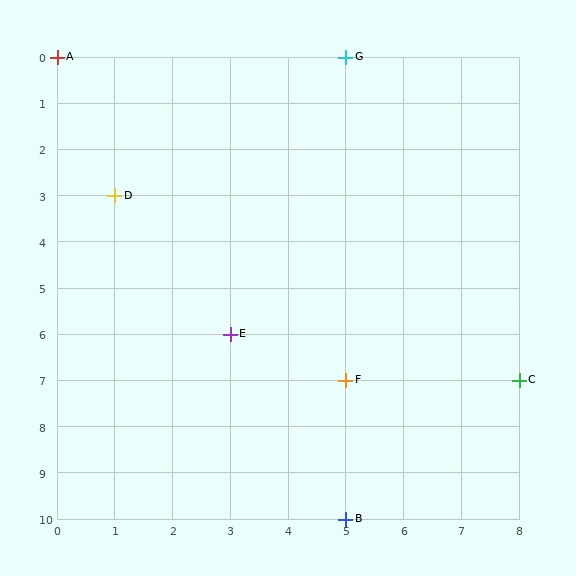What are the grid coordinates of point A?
Point A is at grid coordinates (0, 0).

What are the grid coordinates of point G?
Point G is at grid coordinates (5, 0).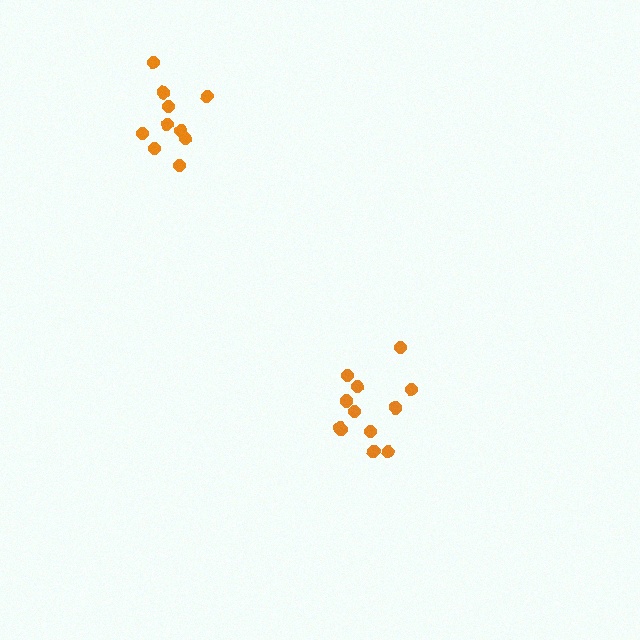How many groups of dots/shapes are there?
There are 2 groups.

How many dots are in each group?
Group 1: 12 dots, Group 2: 10 dots (22 total).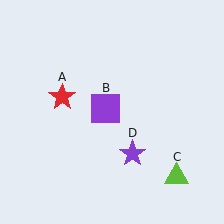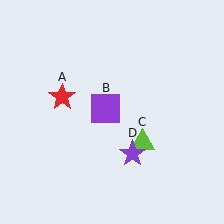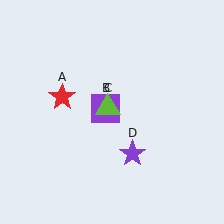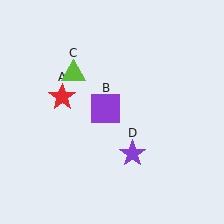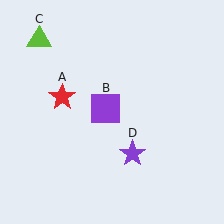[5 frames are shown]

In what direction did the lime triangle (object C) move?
The lime triangle (object C) moved up and to the left.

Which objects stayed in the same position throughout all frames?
Red star (object A) and purple square (object B) and purple star (object D) remained stationary.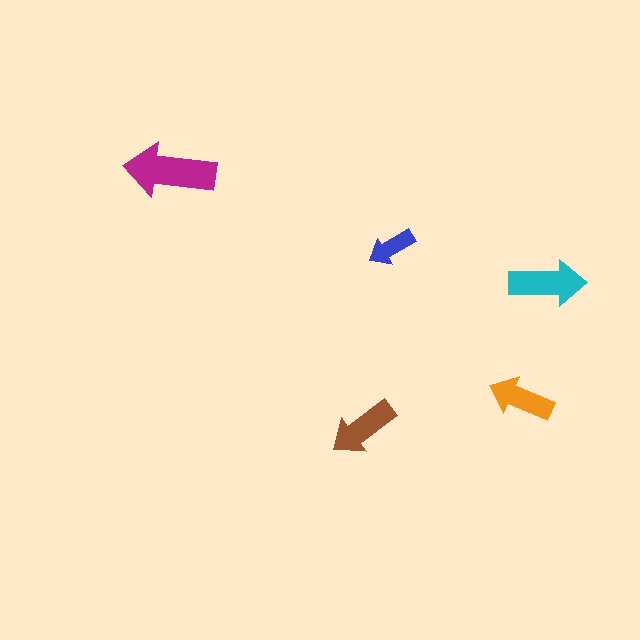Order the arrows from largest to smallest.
the magenta one, the cyan one, the brown one, the orange one, the blue one.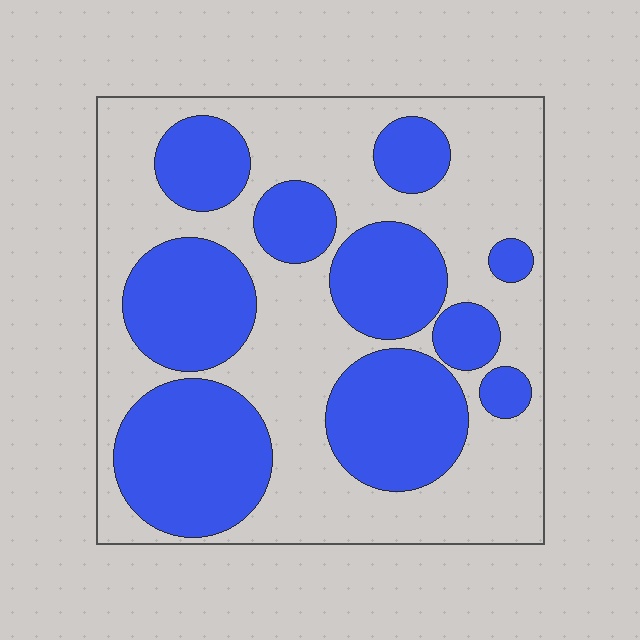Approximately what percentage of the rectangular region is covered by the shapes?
Approximately 45%.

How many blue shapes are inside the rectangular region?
10.